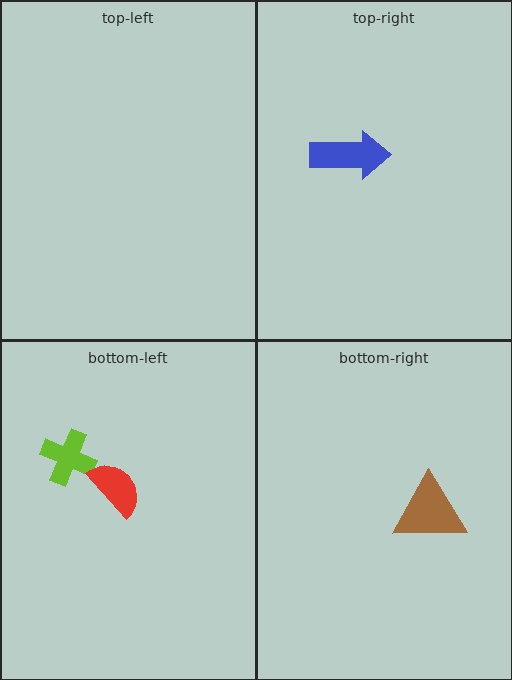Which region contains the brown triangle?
The bottom-right region.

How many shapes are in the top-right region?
1.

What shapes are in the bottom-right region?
The brown triangle.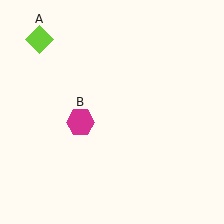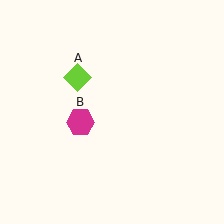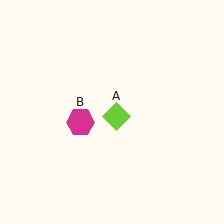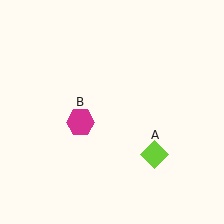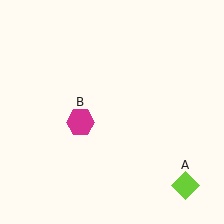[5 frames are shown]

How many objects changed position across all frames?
1 object changed position: lime diamond (object A).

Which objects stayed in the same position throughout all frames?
Magenta hexagon (object B) remained stationary.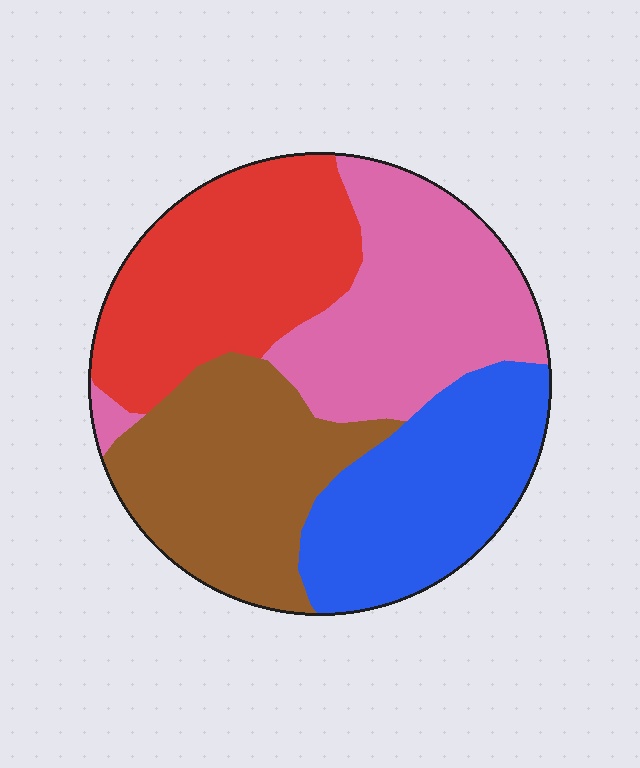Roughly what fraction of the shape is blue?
Blue takes up less than a quarter of the shape.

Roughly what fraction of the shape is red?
Red covers about 25% of the shape.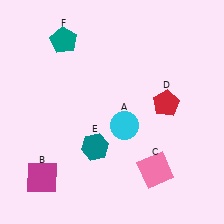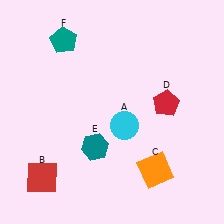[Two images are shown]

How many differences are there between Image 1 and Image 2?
There are 2 differences between the two images.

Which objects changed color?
B changed from magenta to red. C changed from pink to orange.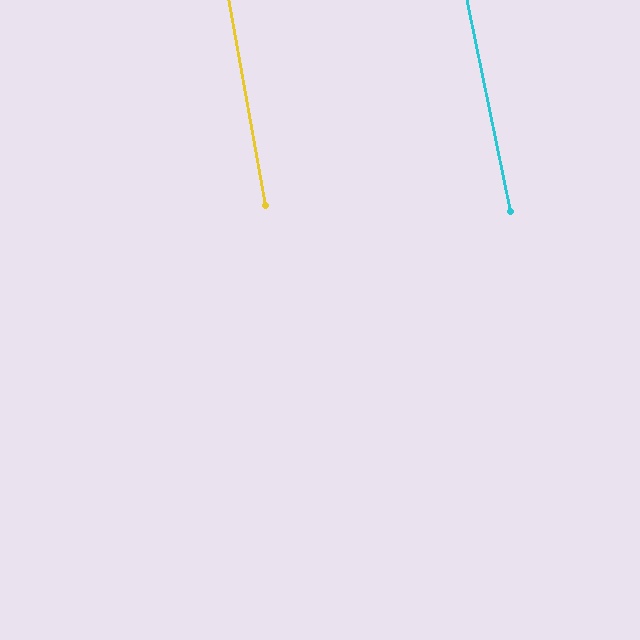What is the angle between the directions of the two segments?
Approximately 2 degrees.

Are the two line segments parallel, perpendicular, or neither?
Parallel — their directions differ by only 1.6°.